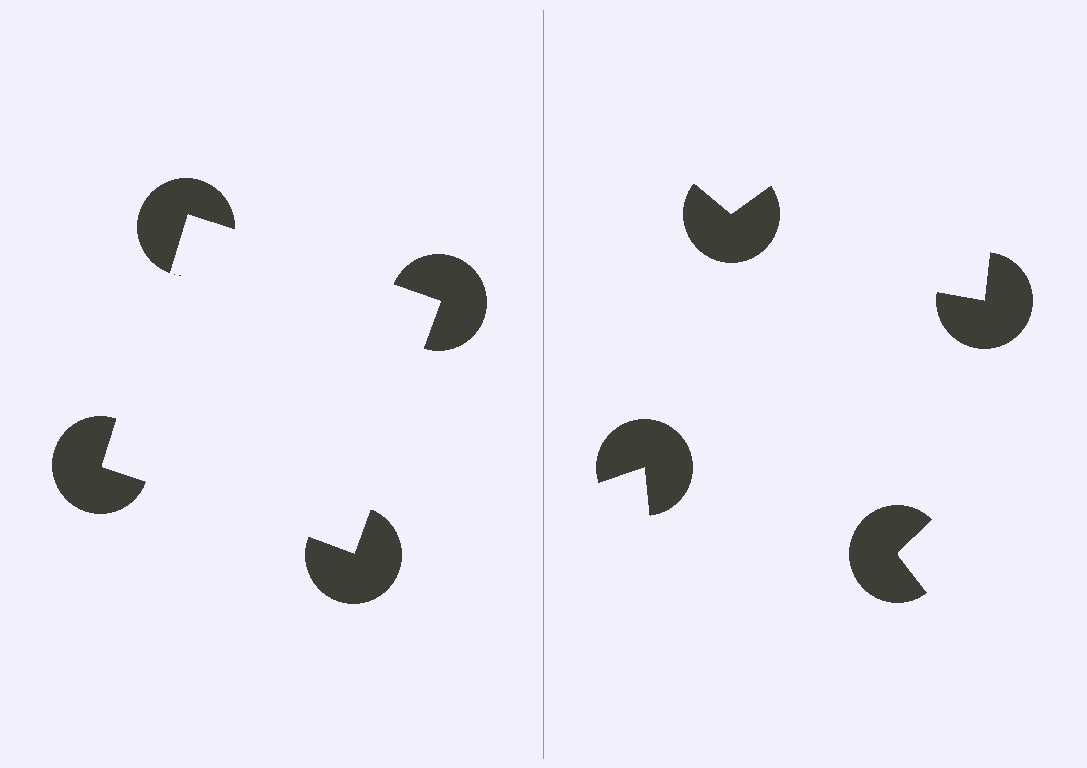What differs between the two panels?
The pac-man discs are positioned identically on both sides; only the wedge orientations differ. On the left they align to a square; on the right they are misaligned.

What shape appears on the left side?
An illusory square.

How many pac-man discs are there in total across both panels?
8 — 4 on each side.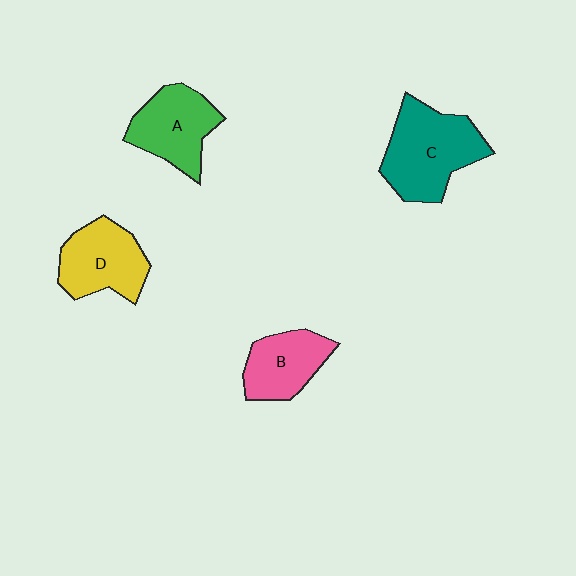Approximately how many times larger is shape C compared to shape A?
Approximately 1.3 times.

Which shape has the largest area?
Shape C (teal).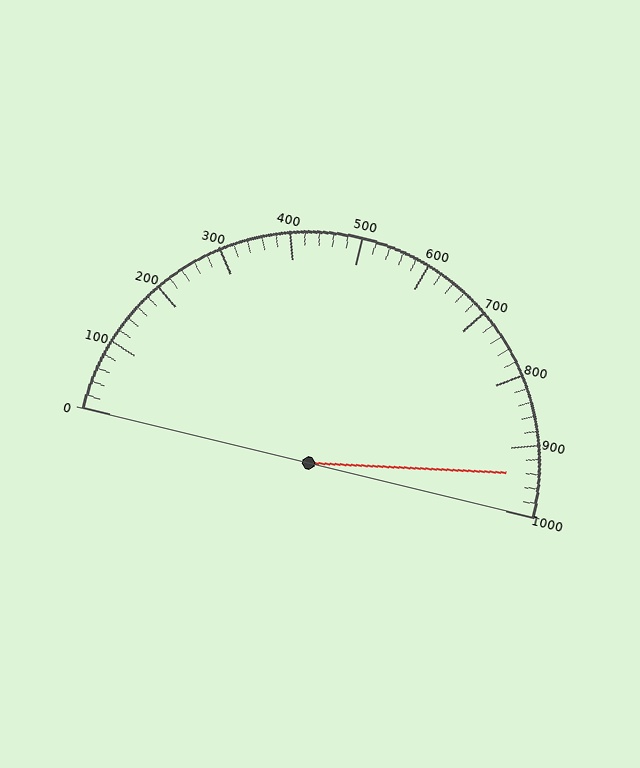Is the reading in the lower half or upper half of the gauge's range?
The reading is in the upper half of the range (0 to 1000).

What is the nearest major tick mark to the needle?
The nearest major tick mark is 900.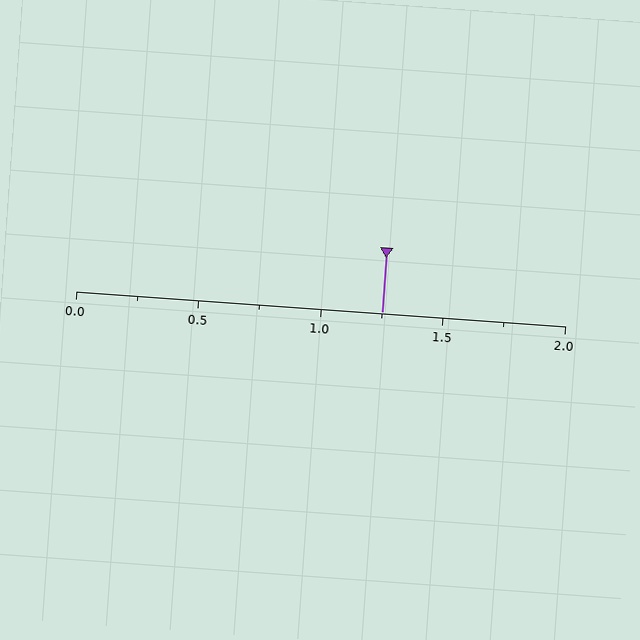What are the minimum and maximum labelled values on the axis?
The axis runs from 0.0 to 2.0.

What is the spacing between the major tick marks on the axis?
The major ticks are spaced 0.5 apart.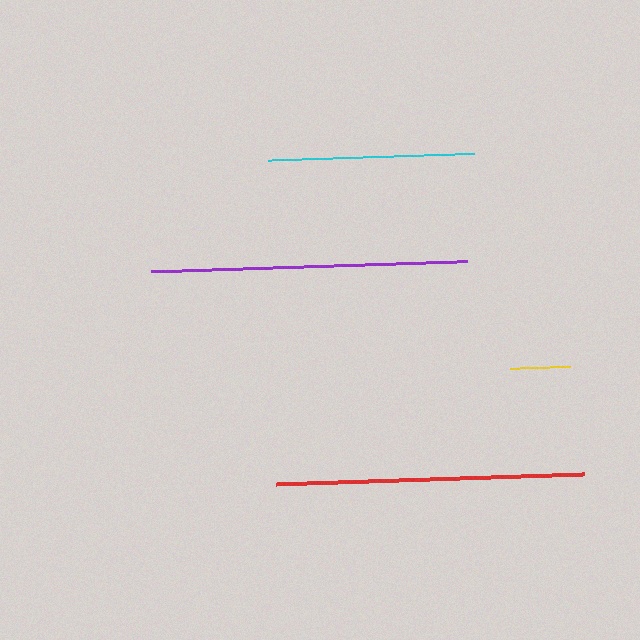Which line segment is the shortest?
The yellow line is the shortest at approximately 60 pixels.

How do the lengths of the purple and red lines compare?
The purple and red lines are approximately the same length.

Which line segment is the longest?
The purple line is the longest at approximately 316 pixels.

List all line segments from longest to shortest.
From longest to shortest: purple, red, cyan, yellow.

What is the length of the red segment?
The red segment is approximately 308 pixels long.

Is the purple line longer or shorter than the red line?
The purple line is longer than the red line.